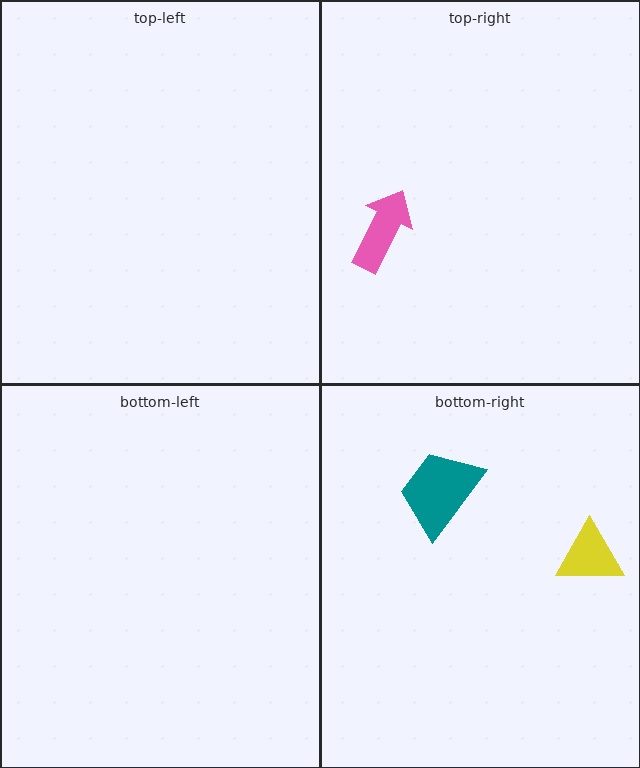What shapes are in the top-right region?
The pink arrow.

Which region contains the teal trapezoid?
The bottom-right region.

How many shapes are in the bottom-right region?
2.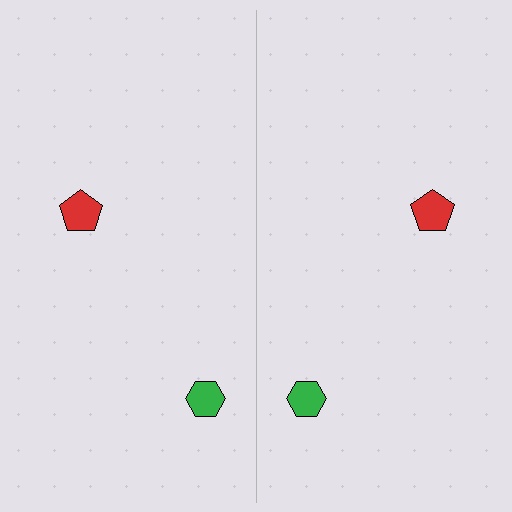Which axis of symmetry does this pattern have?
The pattern has a vertical axis of symmetry running through the center of the image.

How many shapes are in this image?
There are 4 shapes in this image.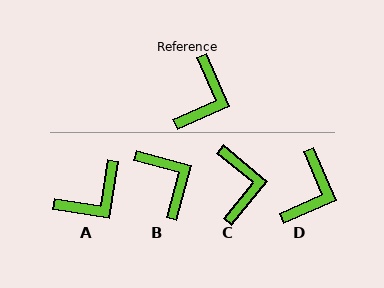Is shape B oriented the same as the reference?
No, it is off by about 51 degrees.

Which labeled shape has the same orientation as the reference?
D.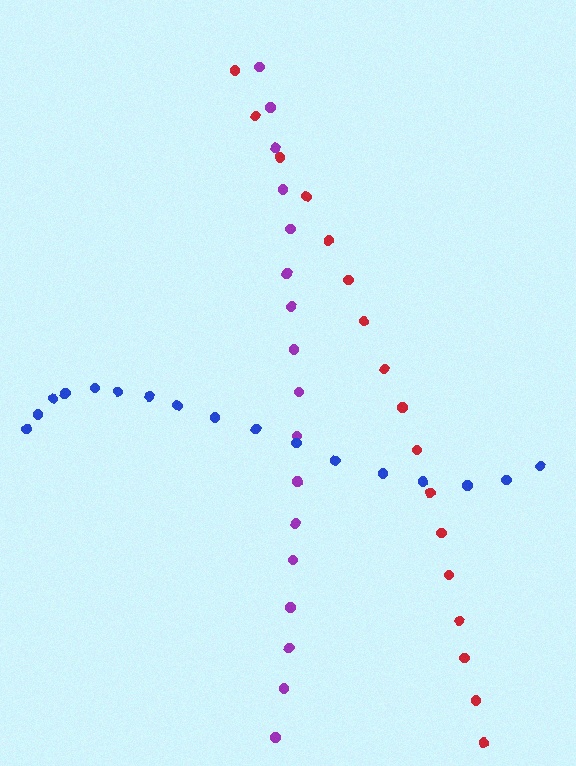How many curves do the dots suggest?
There are 3 distinct paths.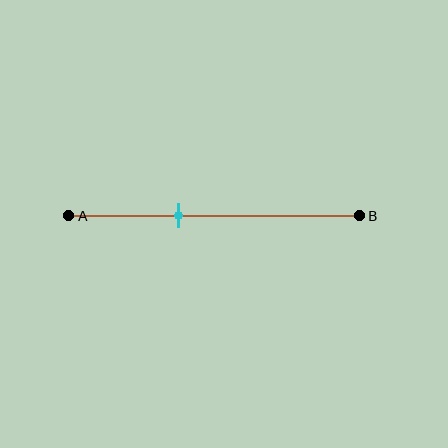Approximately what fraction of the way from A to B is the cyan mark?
The cyan mark is approximately 40% of the way from A to B.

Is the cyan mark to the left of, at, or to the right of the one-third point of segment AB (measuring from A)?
The cyan mark is to the right of the one-third point of segment AB.